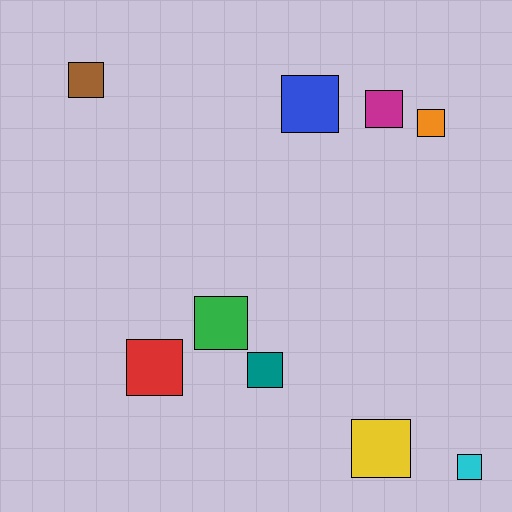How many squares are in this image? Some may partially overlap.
There are 9 squares.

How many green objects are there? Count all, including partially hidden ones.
There is 1 green object.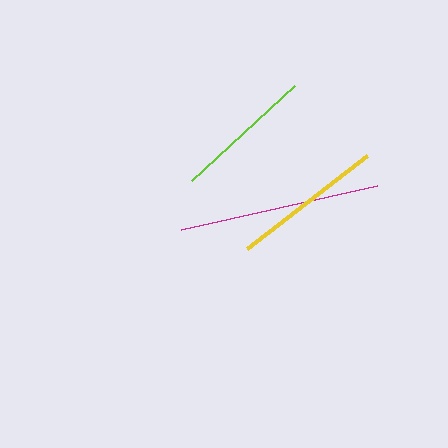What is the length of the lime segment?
The lime segment is approximately 141 pixels long.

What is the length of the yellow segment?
The yellow segment is approximately 152 pixels long.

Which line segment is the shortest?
The lime line is the shortest at approximately 141 pixels.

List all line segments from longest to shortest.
From longest to shortest: magenta, yellow, lime.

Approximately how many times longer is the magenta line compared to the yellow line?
The magenta line is approximately 1.3 times the length of the yellow line.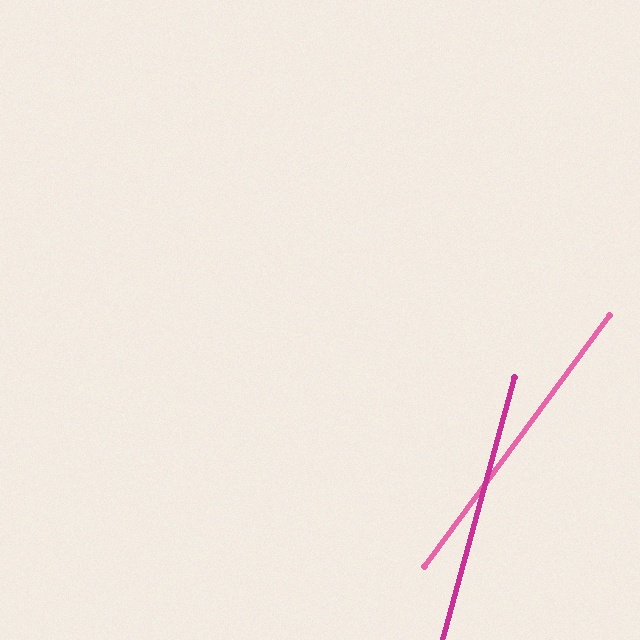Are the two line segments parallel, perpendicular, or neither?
Neither parallel nor perpendicular — they differ by about 21°.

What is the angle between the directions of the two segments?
Approximately 21 degrees.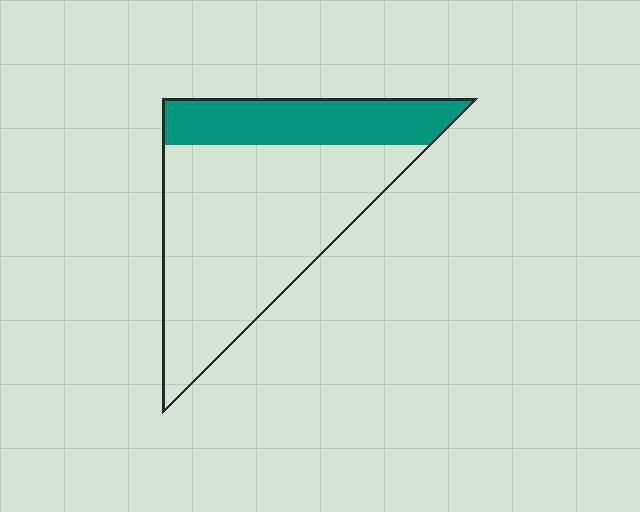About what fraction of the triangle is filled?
About one quarter (1/4).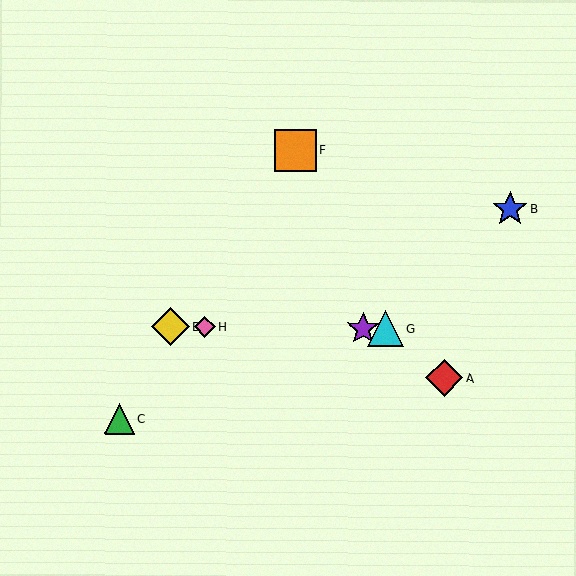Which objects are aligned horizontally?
Objects D, E, G, H are aligned horizontally.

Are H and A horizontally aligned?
No, H is at y≈327 and A is at y≈378.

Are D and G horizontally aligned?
Yes, both are at y≈327.